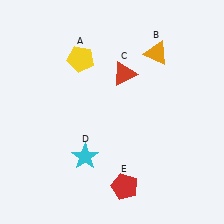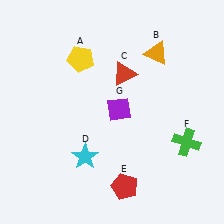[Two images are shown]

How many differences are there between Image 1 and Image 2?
There are 2 differences between the two images.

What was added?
A green cross (F), a purple diamond (G) were added in Image 2.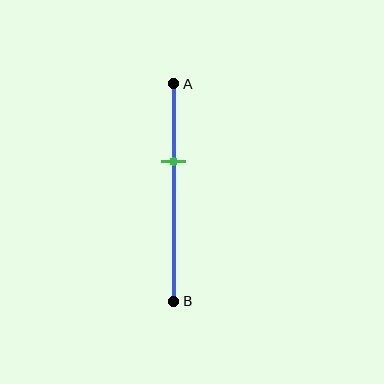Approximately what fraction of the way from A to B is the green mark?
The green mark is approximately 35% of the way from A to B.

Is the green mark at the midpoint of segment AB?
No, the mark is at about 35% from A, not at the 50% midpoint.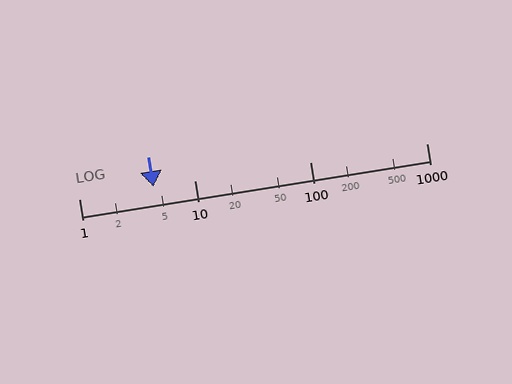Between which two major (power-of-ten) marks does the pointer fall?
The pointer is between 1 and 10.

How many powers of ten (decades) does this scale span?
The scale spans 3 decades, from 1 to 1000.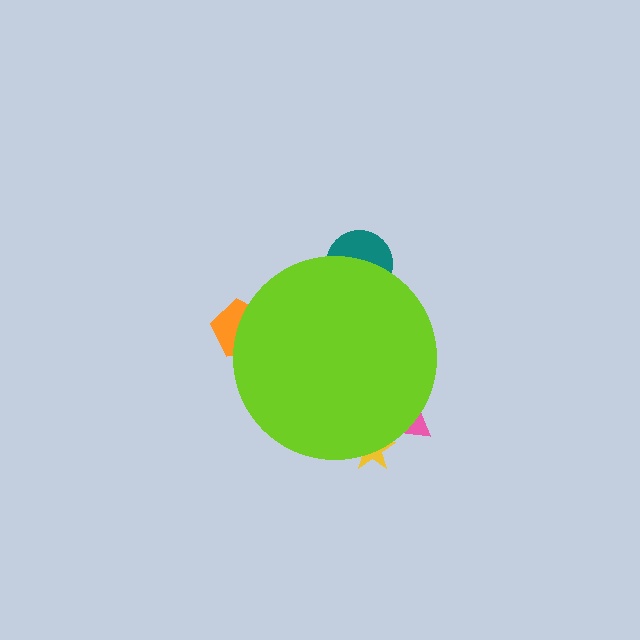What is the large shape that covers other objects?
A lime circle.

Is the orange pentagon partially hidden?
Yes, the orange pentagon is partially hidden behind the lime circle.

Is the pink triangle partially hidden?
Yes, the pink triangle is partially hidden behind the lime circle.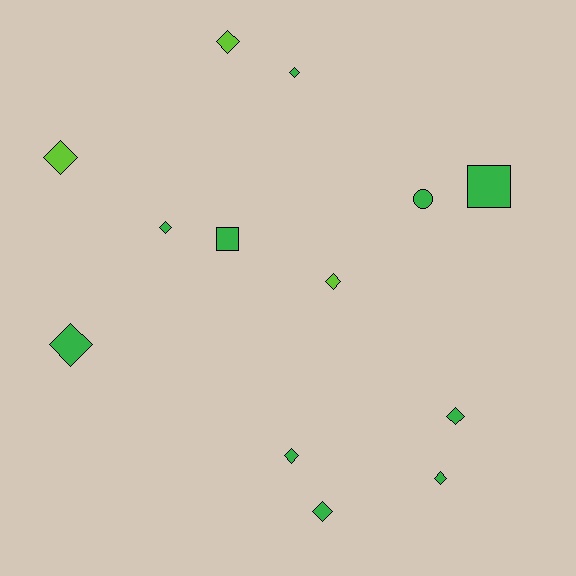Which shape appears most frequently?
Diamond, with 10 objects.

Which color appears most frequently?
Green, with 10 objects.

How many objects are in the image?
There are 13 objects.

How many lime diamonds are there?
There are 3 lime diamonds.